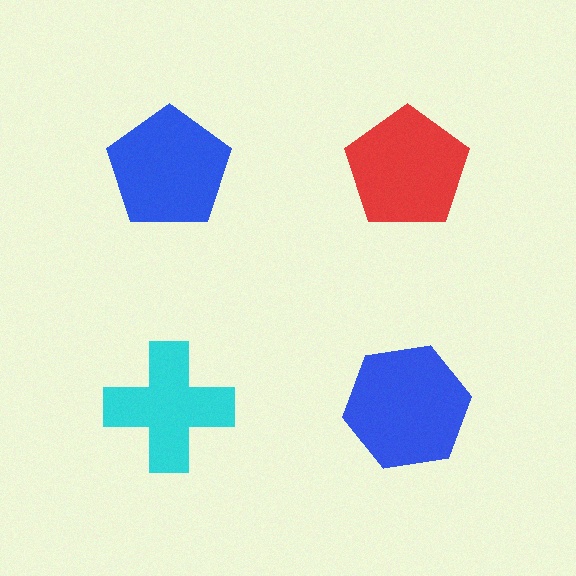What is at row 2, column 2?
A blue hexagon.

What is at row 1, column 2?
A red pentagon.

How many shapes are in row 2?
2 shapes.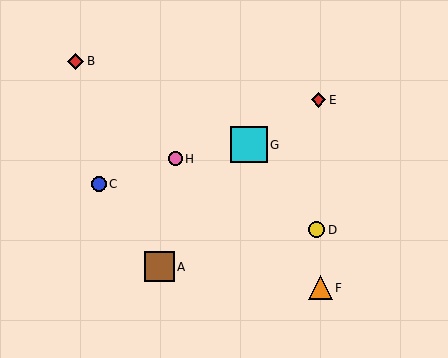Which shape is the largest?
The cyan square (labeled G) is the largest.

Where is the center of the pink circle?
The center of the pink circle is at (175, 159).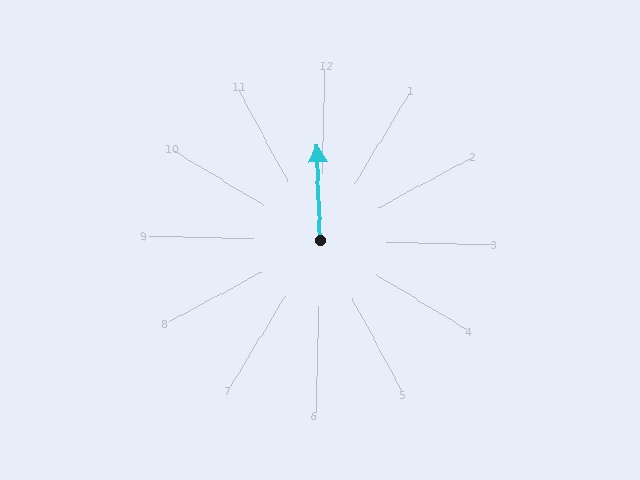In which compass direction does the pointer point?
North.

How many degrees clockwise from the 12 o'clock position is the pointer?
Approximately 357 degrees.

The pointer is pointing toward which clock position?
Roughly 12 o'clock.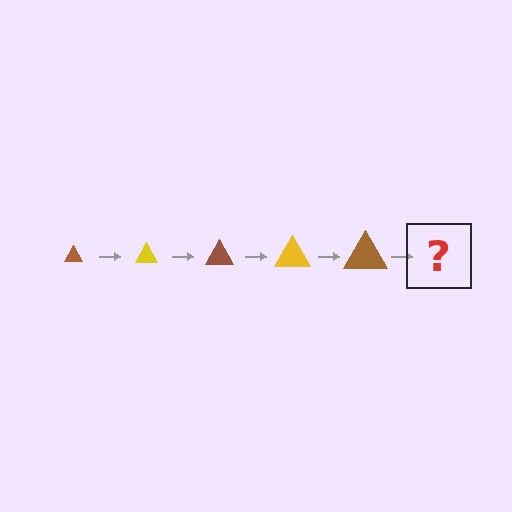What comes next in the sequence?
The next element should be a yellow triangle, larger than the previous one.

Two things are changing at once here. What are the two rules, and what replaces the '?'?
The two rules are that the triangle grows larger each step and the color cycles through brown and yellow. The '?' should be a yellow triangle, larger than the previous one.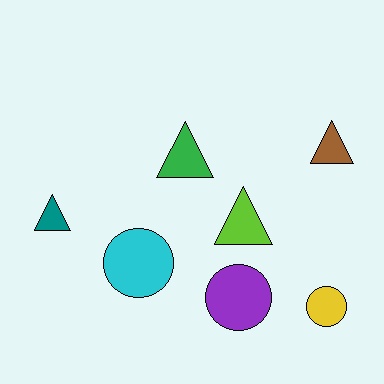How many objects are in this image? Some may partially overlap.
There are 7 objects.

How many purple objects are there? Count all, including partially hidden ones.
There is 1 purple object.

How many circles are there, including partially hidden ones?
There are 3 circles.